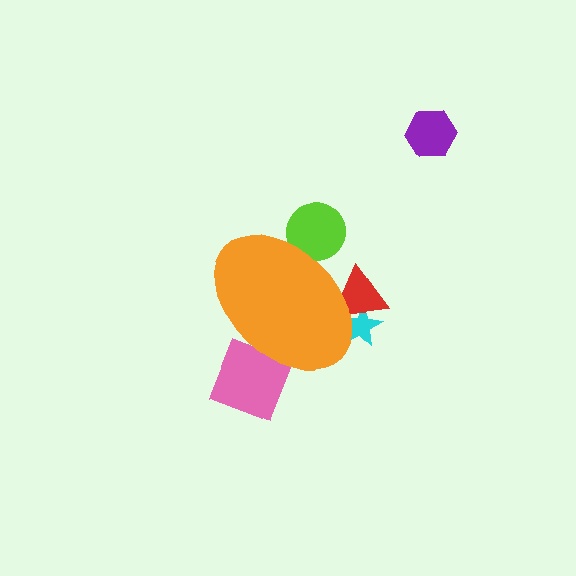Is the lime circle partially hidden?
Yes, the lime circle is partially hidden behind the orange ellipse.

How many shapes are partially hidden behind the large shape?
4 shapes are partially hidden.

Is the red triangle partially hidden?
Yes, the red triangle is partially hidden behind the orange ellipse.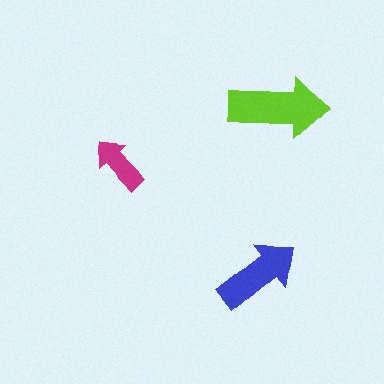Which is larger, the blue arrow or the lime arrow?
The lime one.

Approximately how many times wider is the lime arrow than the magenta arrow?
About 1.5 times wider.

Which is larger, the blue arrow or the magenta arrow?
The blue one.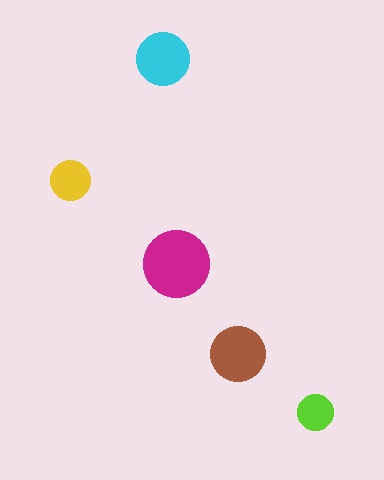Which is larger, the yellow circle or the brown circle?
The brown one.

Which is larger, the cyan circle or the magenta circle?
The magenta one.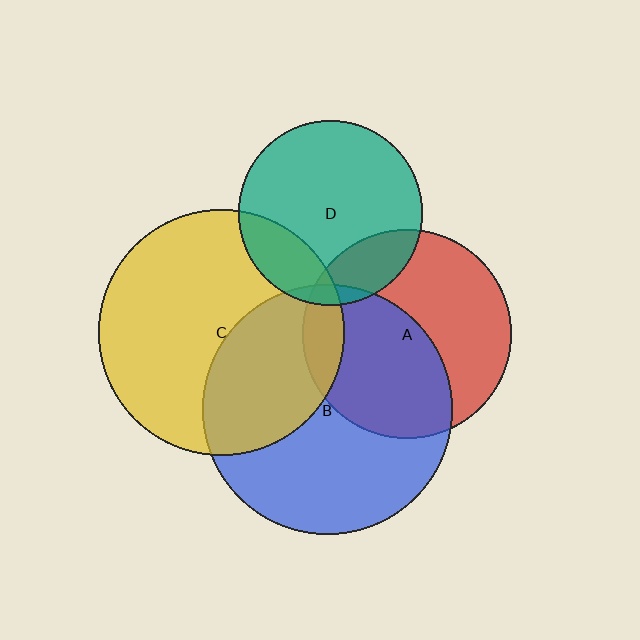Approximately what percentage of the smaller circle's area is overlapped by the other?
Approximately 5%.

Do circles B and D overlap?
Yes.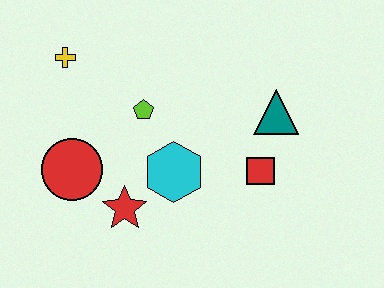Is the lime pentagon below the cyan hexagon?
No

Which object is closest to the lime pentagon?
The cyan hexagon is closest to the lime pentagon.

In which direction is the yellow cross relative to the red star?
The yellow cross is above the red star.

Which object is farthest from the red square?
The yellow cross is farthest from the red square.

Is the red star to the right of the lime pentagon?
No